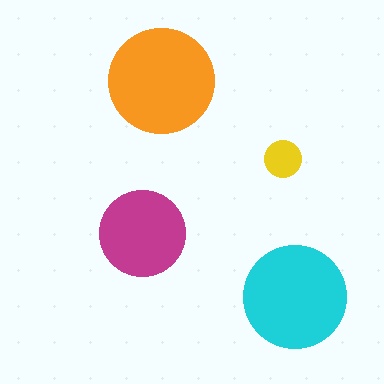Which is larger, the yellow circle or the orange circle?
The orange one.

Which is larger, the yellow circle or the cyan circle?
The cyan one.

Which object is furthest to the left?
The magenta circle is leftmost.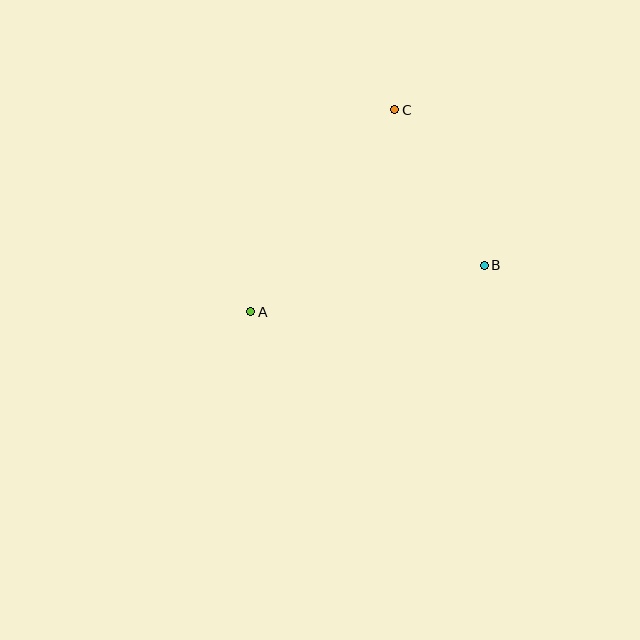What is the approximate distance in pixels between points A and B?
The distance between A and B is approximately 238 pixels.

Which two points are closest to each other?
Points B and C are closest to each other.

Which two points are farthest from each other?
Points A and C are farthest from each other.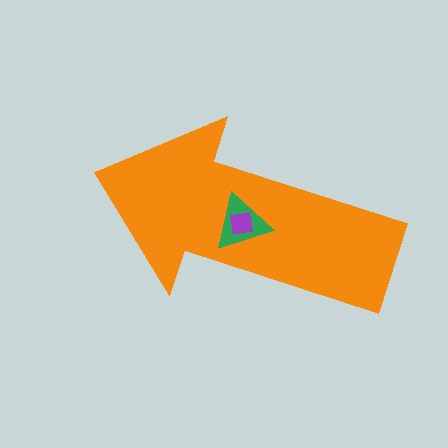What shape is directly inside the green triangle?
The purple square.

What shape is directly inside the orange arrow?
The green triangle.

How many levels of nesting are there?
3.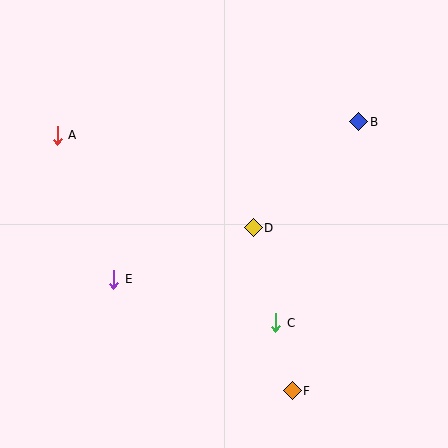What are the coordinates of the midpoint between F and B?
The midpoint between F and B is at (326, 256).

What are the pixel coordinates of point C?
Point C is at (276, 323).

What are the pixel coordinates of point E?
Point E is at (114, 279).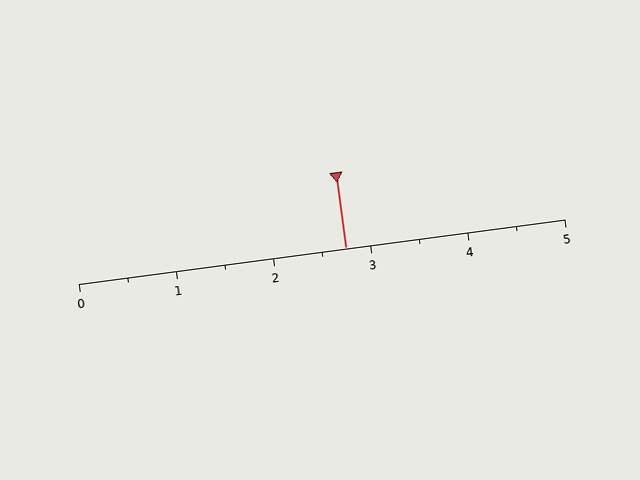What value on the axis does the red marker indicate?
The marker indicates approximately 2.8.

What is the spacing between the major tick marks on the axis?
The major ticks are spaced 1 apart.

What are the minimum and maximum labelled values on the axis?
The axis runs from 0 to 5.